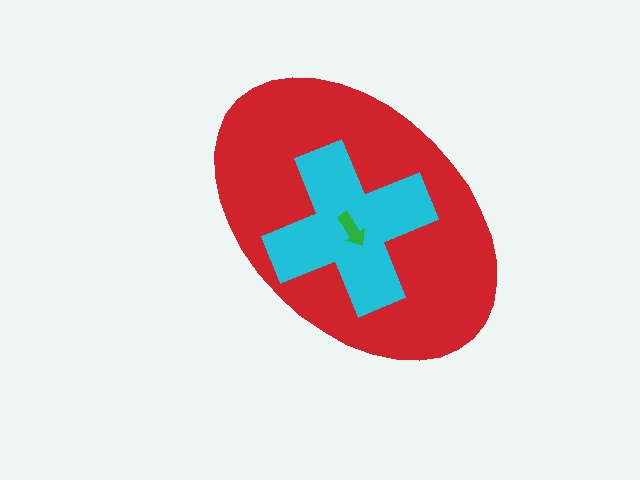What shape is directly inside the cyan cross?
The green arrow.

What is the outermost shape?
The red ellipse.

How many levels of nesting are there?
3.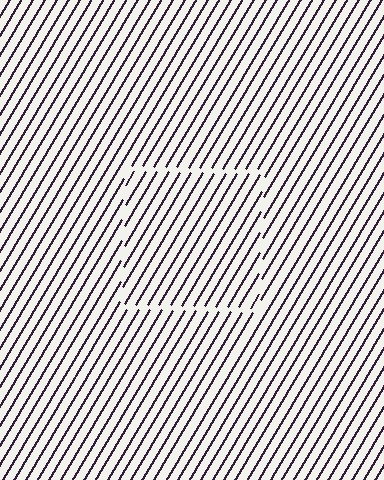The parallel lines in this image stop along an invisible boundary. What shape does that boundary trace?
An illusory square. The interior of the shape contains the same grating, shifted by half a period — the contour is defined by the phase discontinuity where line-ends from the inner and outer gratings abut.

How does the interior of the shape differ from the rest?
The interior of the shape contains the same grating, shifted by half a period — the contour is defined by the phase discontinuity where line-ends from the inner and outer gratings abut.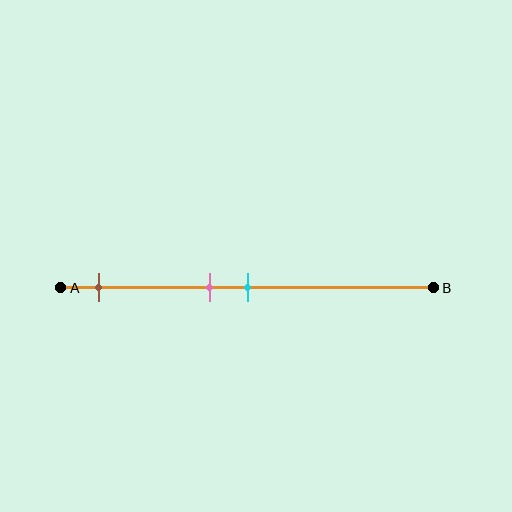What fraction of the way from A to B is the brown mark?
The brown mark is approximately 10% (0.1) of the way from A to B.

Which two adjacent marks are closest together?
The pink and cyan marks are the closest adjacent pair.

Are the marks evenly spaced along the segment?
No, the marks are not evenly spaced.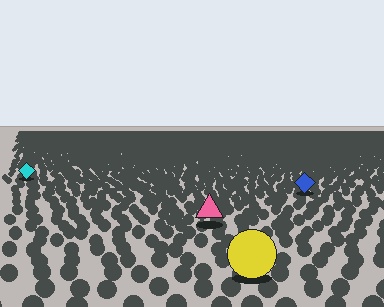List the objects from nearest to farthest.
From nearest to farthest: the yellow circle, the pink triangle, the blue diamond, the cyan diamond.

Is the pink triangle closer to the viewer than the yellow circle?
No. The yellow circle is closer — you can tell from the texture gradient: the ground texture is coarser near it.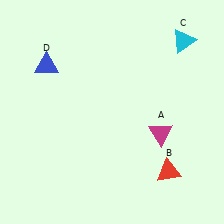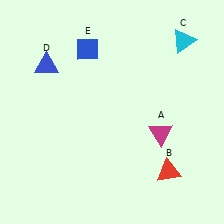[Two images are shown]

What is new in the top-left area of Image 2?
A blue diamond (E) was added in the top-left area of Image 2.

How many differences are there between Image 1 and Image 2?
There is 1 difference between the two images.